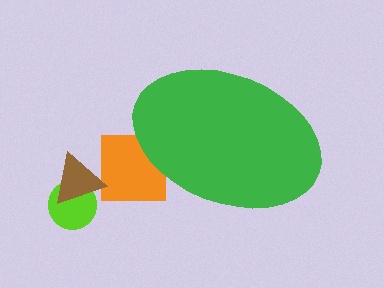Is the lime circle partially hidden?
No, the lime circle is fully visible.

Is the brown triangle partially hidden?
No, the brown triangle is fully visible.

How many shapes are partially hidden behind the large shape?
1 shape is partially hidden.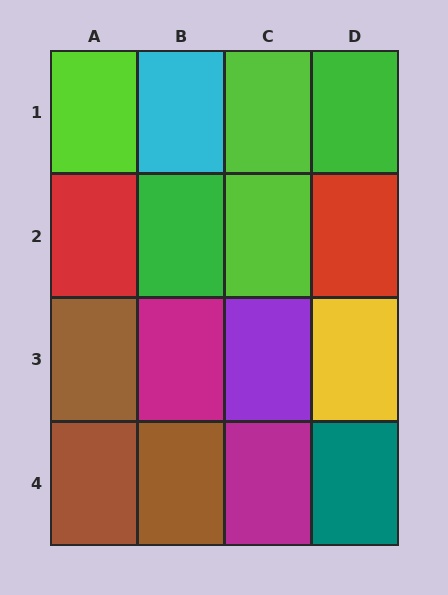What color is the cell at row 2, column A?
Red.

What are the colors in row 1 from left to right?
Lime, cyan, lime, green.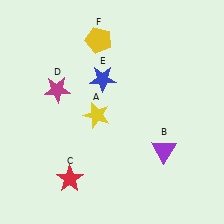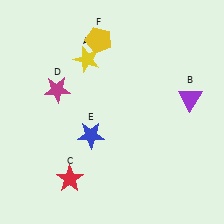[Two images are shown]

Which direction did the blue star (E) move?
The blue star (E) moved down.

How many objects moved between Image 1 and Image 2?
3 objects moved between the two images.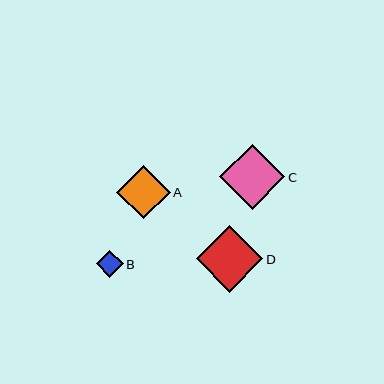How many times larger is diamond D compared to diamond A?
Diamond D is approximately 1.3 times the size of diamond A.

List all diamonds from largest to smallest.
From largest to smallest: D, C, A, B.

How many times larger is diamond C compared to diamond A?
Diamond C is approximately 1.2 times the size of diamond A.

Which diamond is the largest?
Diamond D is the largest with a size of approximately 67 pixels.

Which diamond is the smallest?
Diamond B is the smallest with a size of approximately 27 pixels.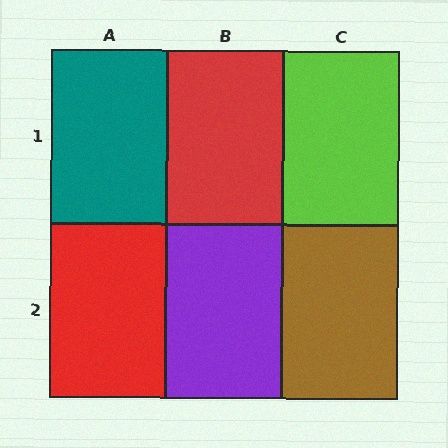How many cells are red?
2 cells are red.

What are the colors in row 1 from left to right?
Teal, red, lime.